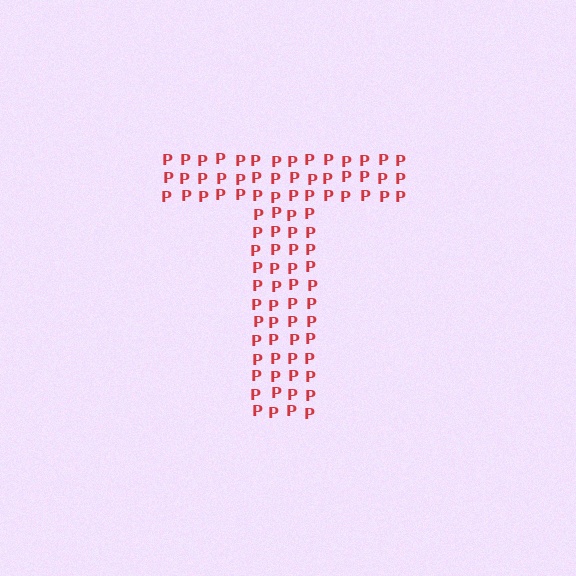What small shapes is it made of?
It is made of small letter P's.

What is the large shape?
The large shape is the letter T.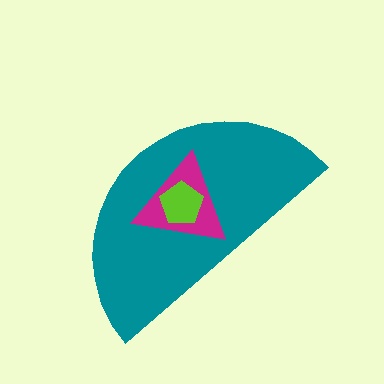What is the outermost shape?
The teal semicircle.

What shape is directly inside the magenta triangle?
The lime pentagon.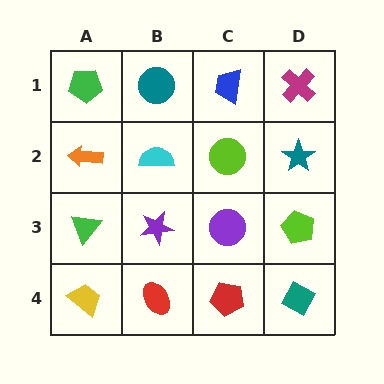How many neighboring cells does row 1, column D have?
2.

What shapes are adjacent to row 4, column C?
A purple circle (row 3, column C), a red ellipse (row 4, column B), a teal diamond (row 4, column D).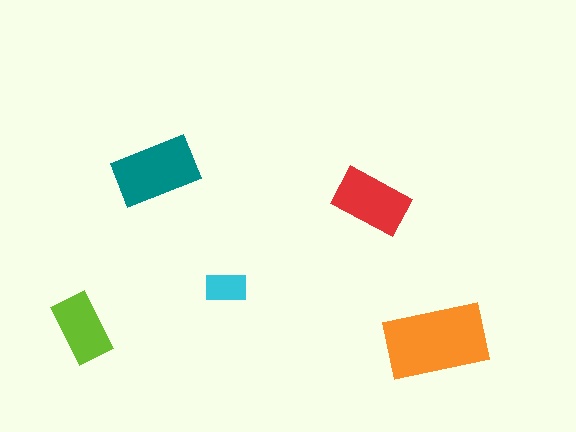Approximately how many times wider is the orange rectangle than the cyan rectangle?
About 2.5 times wider.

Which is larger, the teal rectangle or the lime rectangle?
The teal one.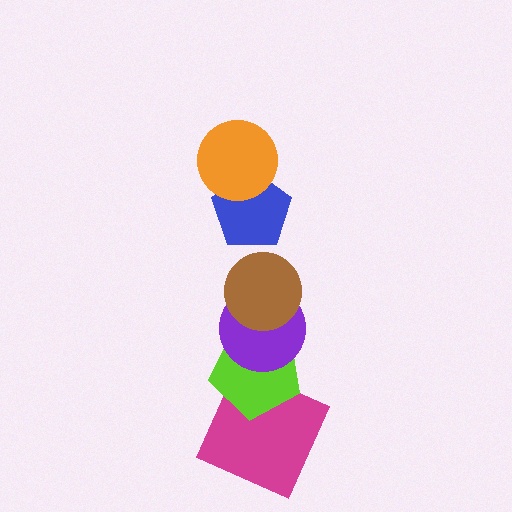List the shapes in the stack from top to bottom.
From top to bottom: the orange circle, the blue pentagon, the brown circle, the purple circle, the lime pentagon, the magenta square.